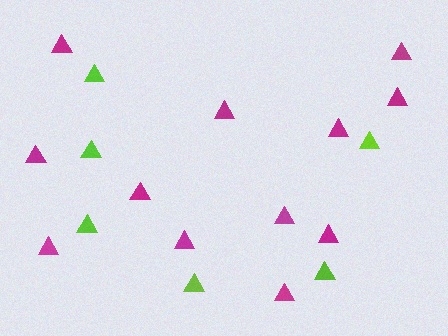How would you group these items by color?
There are 2 groups: one group of lime triangles (6) and one group of magenta triangles (12).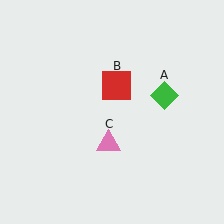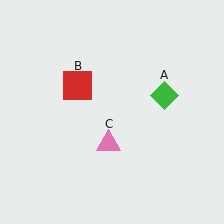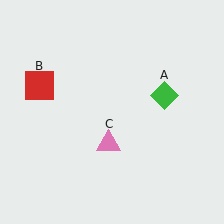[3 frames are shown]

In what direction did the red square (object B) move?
The red square (object B) moved left.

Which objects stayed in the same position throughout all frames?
Green diamond (object A) and pink triangle (object C) remained stationary.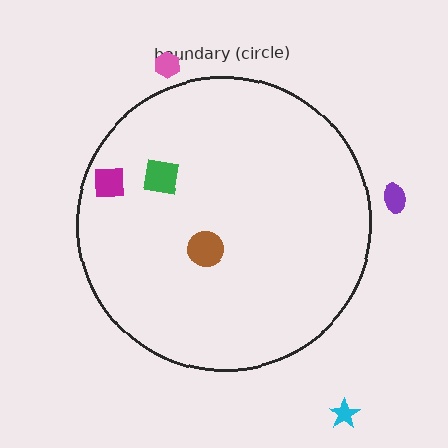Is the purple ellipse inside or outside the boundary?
Outside.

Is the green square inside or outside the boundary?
Inside.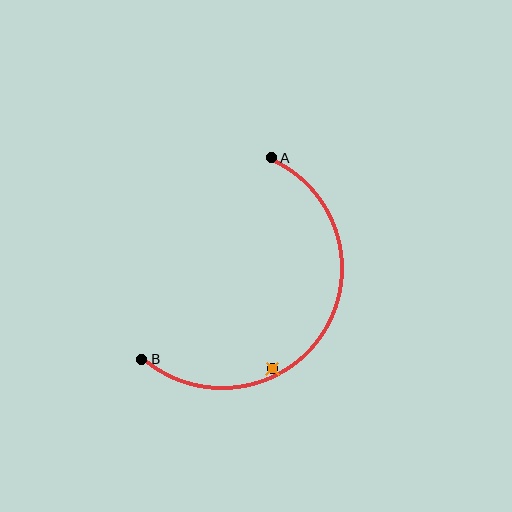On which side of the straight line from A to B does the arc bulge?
The arc bulges to the right of the straight line connecting A and B.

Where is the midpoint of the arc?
The arc midpoint is the point on the curve farthest from the straight line joining A and B. It sits to the right of that line.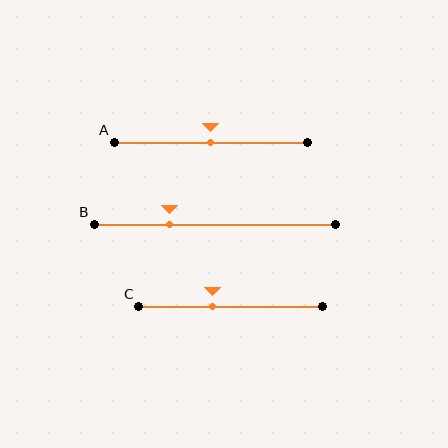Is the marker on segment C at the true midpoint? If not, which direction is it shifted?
No, the marker on segment C is shifted to the left by about 10% of the segment length.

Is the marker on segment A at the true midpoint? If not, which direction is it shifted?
Yes, the marker on segment A is at the true midpoint.